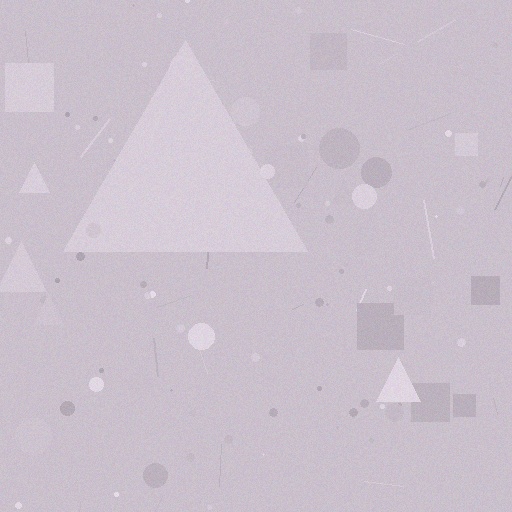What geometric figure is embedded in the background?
A triangle is embedded in the background.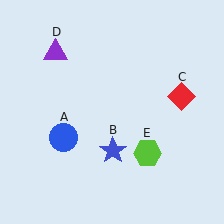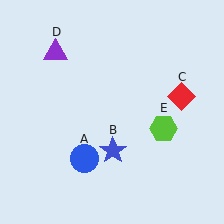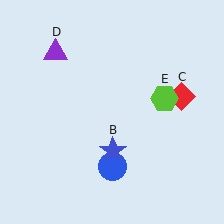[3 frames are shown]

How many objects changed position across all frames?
2 objects changed position: blue circle (object A), lime hexagon (object E).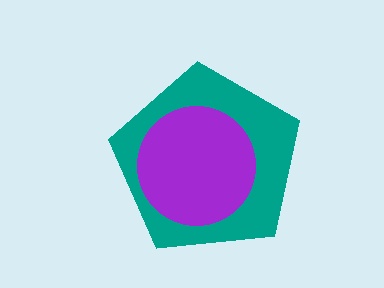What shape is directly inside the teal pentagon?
The purple circle.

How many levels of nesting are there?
2.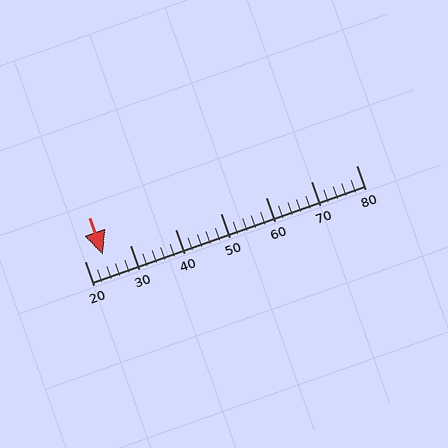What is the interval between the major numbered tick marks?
The major tick marks are spaced 10 units apart.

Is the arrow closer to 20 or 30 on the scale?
The arrow is closer to 20.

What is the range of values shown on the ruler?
The ruler shows values from 20 to 80.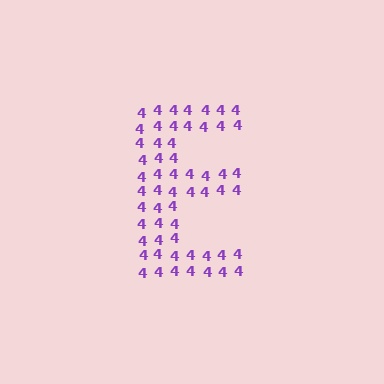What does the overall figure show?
The overall figure shows the letter E.